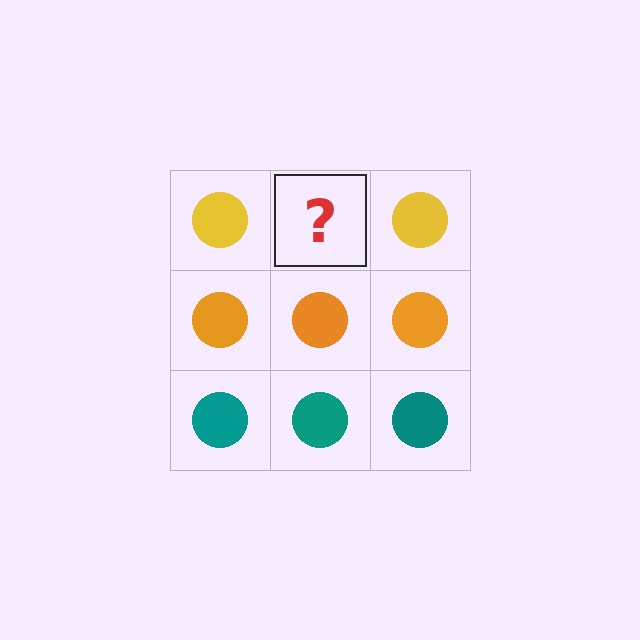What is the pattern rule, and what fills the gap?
The rule is that each row has a consistent color. The gap should be filled with a yellow circle.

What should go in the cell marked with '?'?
The missing cell should contain a yellow circle.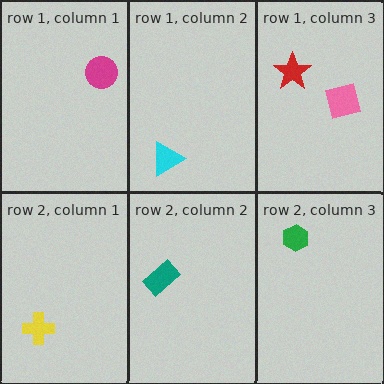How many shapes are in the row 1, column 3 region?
2.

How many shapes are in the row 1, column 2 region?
1.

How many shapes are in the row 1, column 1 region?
1.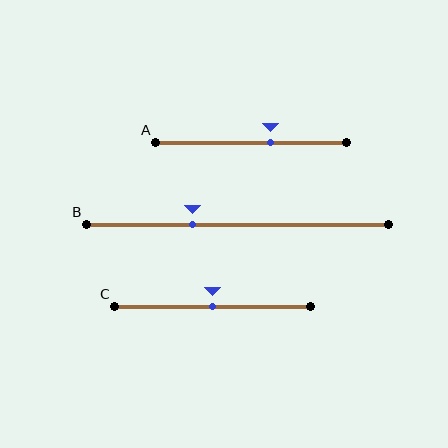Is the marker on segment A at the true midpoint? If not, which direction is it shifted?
No, the marker on segment A is shifted to the right by about 10% of the segment length.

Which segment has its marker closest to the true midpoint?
Segment C has its marker closest to the true midpoint.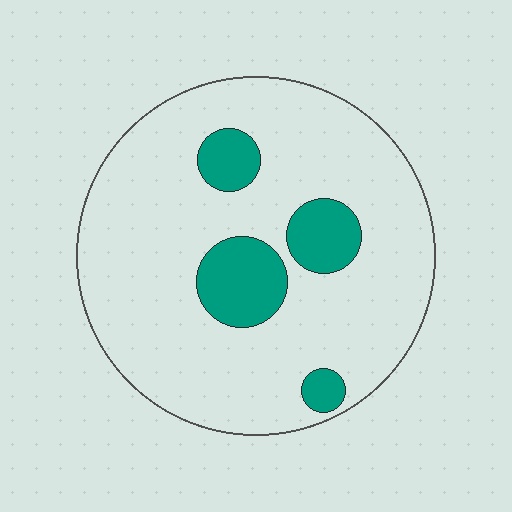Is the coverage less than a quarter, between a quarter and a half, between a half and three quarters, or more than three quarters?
Less than a quarter.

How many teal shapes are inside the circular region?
4.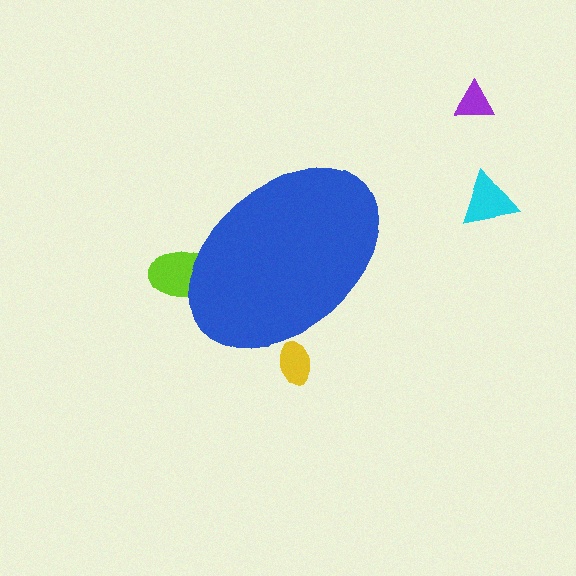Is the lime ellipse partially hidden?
Yes, the lime ellipse is partially hidden behind the blue ellipse.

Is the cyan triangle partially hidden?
No, the cyan triangle is fully visible.